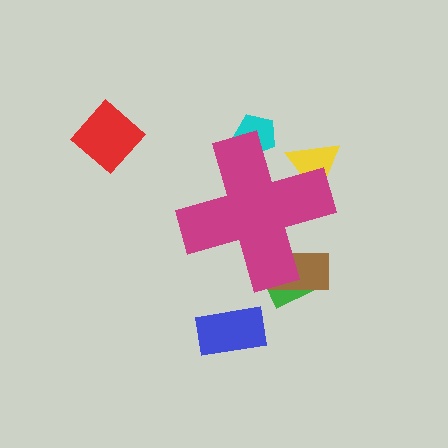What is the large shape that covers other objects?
A magenta cross.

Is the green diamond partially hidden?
Yes, the green diamond is partially hidden behind the magenta cross.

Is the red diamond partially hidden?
No, the red diamond is fully visible.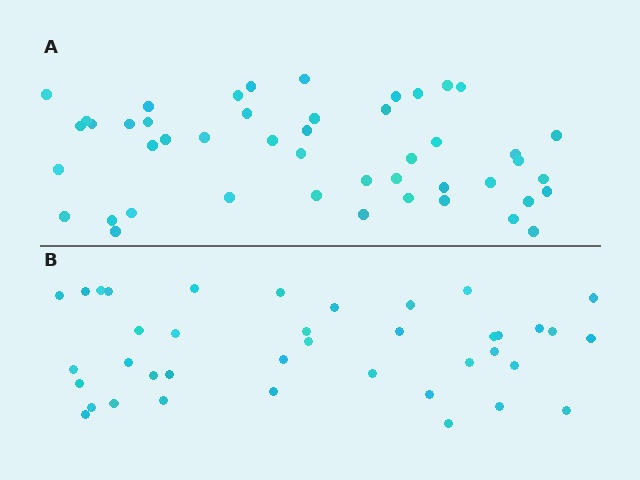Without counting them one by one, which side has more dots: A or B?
Region A (the top region) has more dots.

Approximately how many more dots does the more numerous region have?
Region A has roughly 8 or so more dots than region B.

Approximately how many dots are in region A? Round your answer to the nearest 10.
About 50 dots. (The exact count is 47, which rounds to 50.)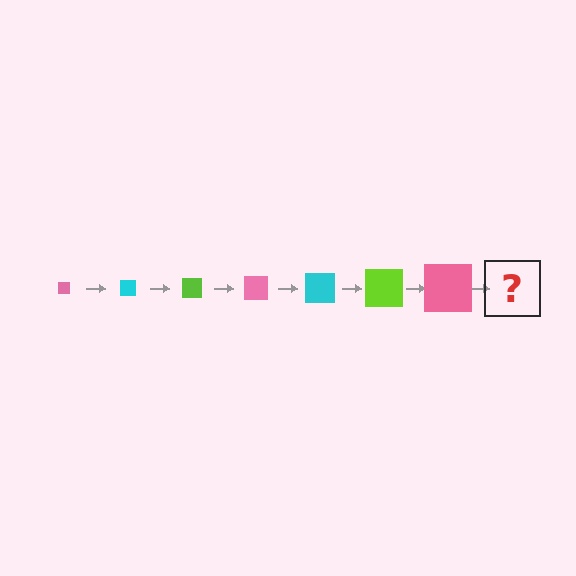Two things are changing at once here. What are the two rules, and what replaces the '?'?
The two rules are that the square grows larger each step and the color cycles through pink, cyan, and lime. The '?' should be a cyan square, larger than the previous one.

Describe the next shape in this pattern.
It should be a cyan square, larger than the previous one.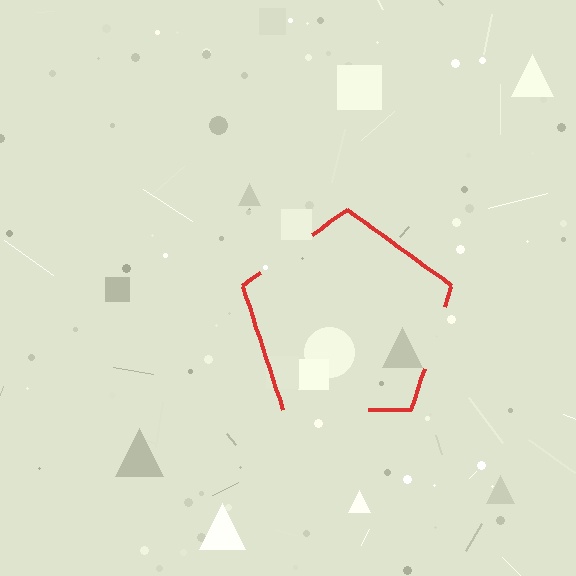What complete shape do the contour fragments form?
The contour fragments form a pentagon.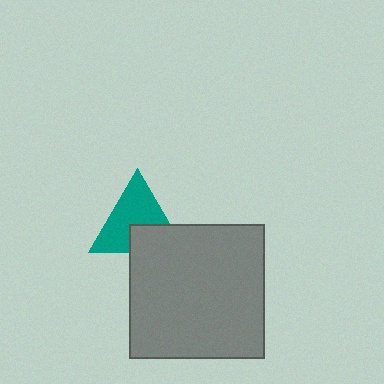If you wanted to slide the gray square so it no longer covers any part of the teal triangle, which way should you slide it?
Slide it down — that is the most direct way to separate the two shapes.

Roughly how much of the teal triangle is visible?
Most of it is visible (roughly 65%).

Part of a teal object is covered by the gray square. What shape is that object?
It is a triangle.